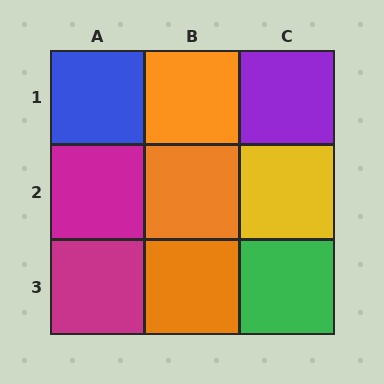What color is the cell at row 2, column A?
Magenta.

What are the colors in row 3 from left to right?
Magenta, orange, green.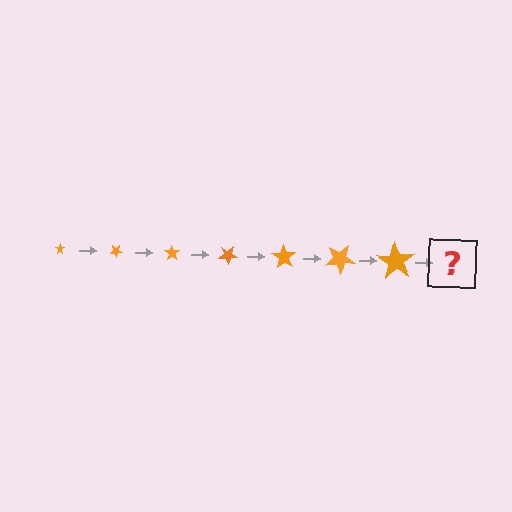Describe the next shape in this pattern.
It should be a star, larger than the previous one and rotated 245 degrees from the start.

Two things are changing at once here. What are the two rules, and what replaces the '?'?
The two rules are that the star grows larger each step and it rotates 35 degrees each step. The '?' should be a star, larger than the previous one and rotated 245 degrees from the start.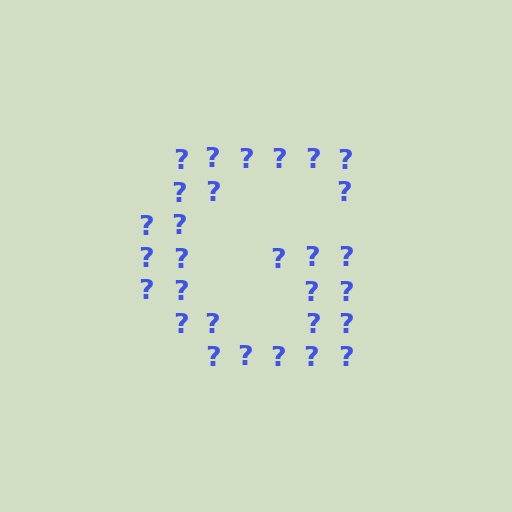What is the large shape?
The large shape is the letter G.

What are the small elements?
The small elements are question marks.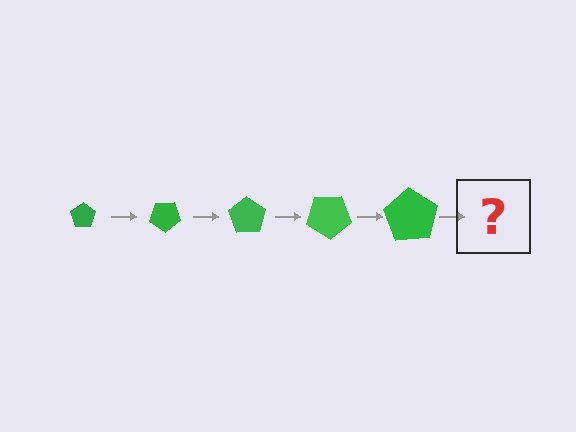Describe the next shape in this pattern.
It should be a pentagon, larger than the previous one and rotated 175 degrees from the start.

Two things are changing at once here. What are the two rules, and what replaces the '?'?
The two rules are that the pentagon grows larger each step and it rotates 35 degrees each step. The '?' should be a pentagon, larger than the previous one and rotated 175 degrees from the start.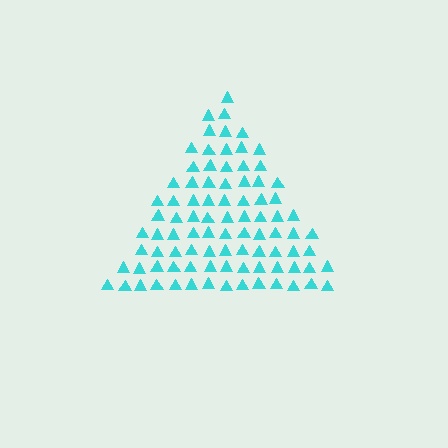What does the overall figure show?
The overall figure shows a triangle.